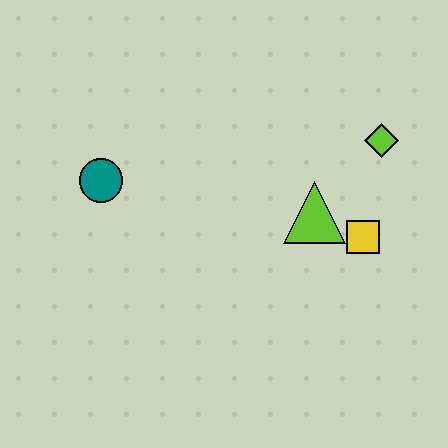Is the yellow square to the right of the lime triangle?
Yes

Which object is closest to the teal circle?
The lime triangle is closest to the teal circle.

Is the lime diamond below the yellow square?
No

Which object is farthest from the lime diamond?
The teal circle is farthest from the lime diamond.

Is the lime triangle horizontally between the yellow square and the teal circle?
Yes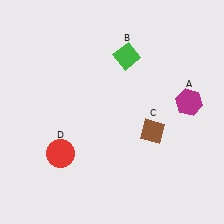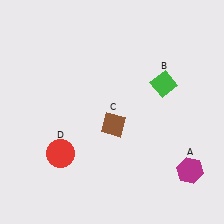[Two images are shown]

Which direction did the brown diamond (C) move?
The brown diamond (C) moved left.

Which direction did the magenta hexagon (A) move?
The magenta hexagon (A) moved down.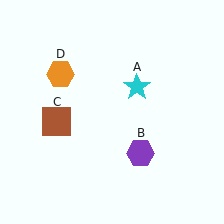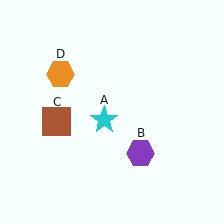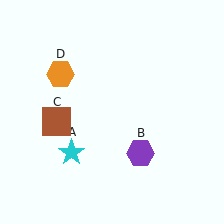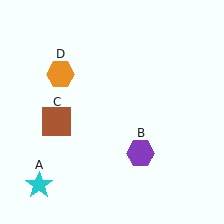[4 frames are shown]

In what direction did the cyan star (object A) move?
The cyan star (object A) moved down and to the left.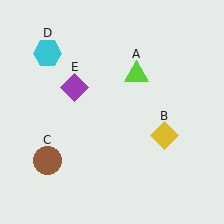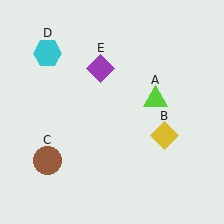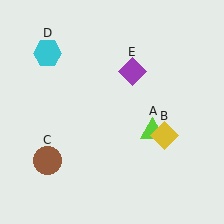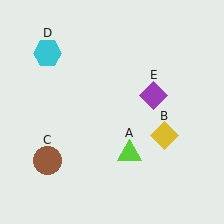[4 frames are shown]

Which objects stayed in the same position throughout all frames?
Yellow diamond (object B) and brown circle (object C) and cyan hexagon (object D) remained stationary.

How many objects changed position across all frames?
2 objects changed position: lime triangle (object A), purple diamond (object E).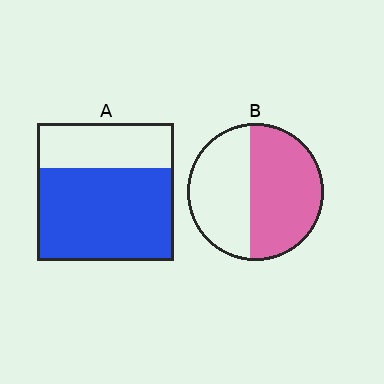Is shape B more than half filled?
Yes.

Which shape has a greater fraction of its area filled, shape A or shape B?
Shape A.